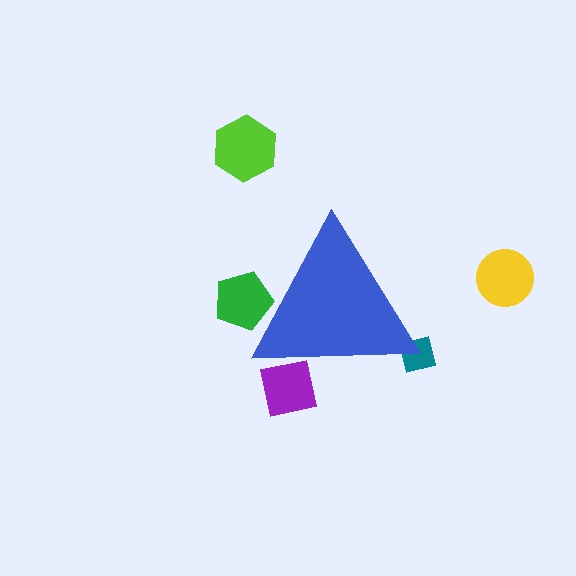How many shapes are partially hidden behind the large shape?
3 shapes are partially hidden.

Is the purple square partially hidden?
Yes, the purple square is partially hidden behind the blue triangle.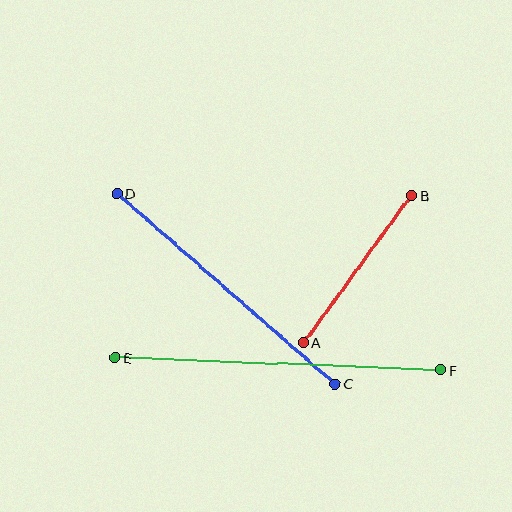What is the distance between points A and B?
The distance is approximately 183 pixels.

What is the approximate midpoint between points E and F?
The midpoint is at approximately (278, 364) pixels.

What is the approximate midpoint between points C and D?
The midpoint is at approximately (226, 289) pixels.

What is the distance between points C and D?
The distance is approximately 290 pixels.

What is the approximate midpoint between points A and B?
The midpoint is at approximately (358, 269) pixels.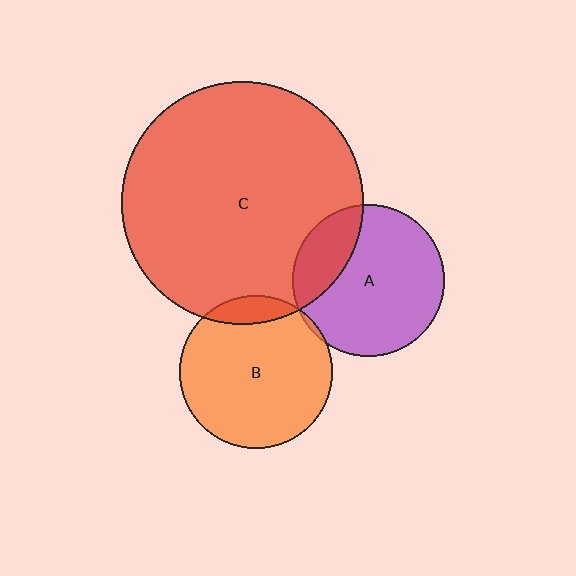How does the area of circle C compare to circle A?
Approximately 2.5 times.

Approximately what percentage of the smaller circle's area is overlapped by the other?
Approximately 10%.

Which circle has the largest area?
Circle C (red).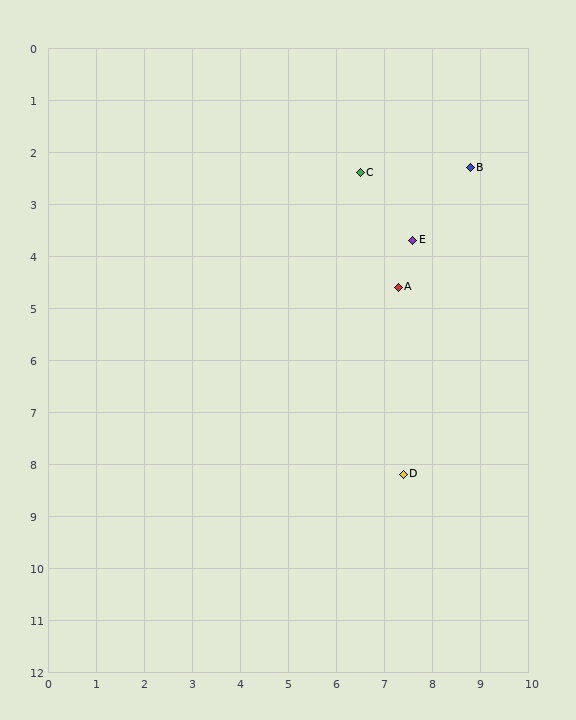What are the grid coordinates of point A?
Point A is at approximately (7.3, 4.6).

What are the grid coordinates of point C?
Point C is at approximately (6.5, 2.4).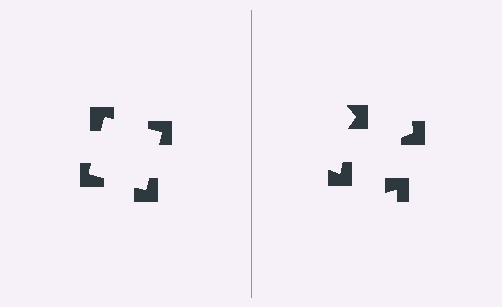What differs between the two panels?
The notched squares are positioned identically on both sides; only the wedge orientations differ. On the left they align to a square; on the right they are misaligned.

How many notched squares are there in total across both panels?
8 — 4 on each side.